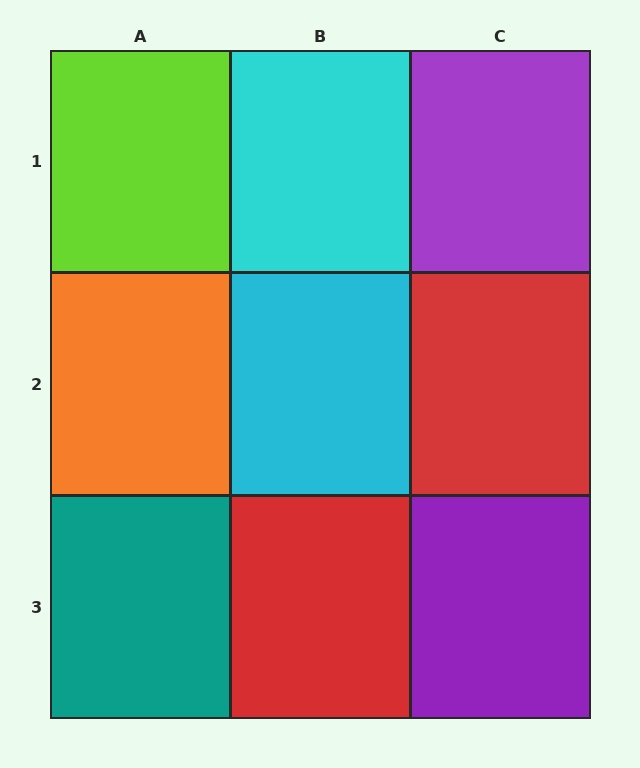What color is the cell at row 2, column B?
Cyan.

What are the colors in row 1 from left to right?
Lime, cyan, purple.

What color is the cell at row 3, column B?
Red.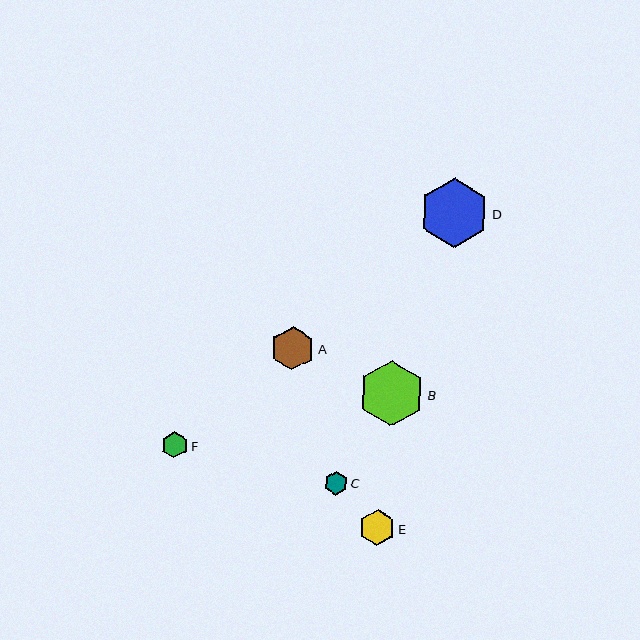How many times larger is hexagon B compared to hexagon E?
Hexagon B is approximately 1.8 times the size of hexagon E.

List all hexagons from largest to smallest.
From largest to smallest: D, B, A, E, F, C.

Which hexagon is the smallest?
Hexagon C is the smallest with a size of approximately 23 pixels.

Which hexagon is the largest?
Hexagon D is the largest with a size of approximately 69 pixels.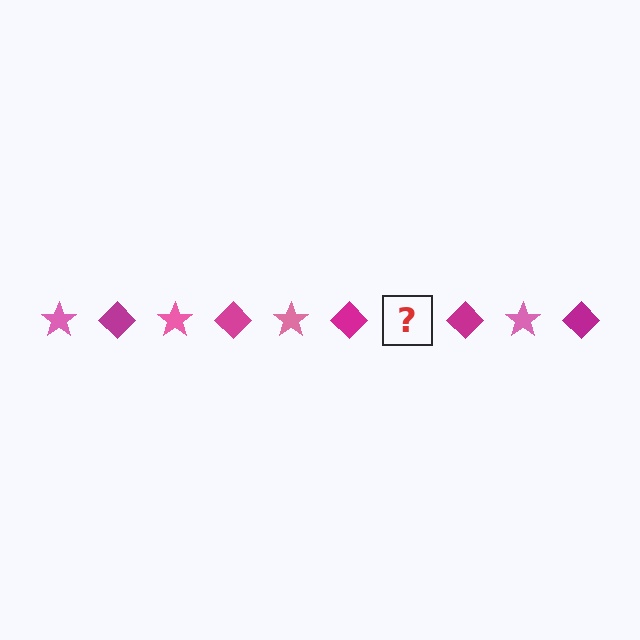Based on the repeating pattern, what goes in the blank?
The blank should be a pink star.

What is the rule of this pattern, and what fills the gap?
The rule is that the pattern alternates between pink star and magenta diamond. The gap should be filled with a pink star.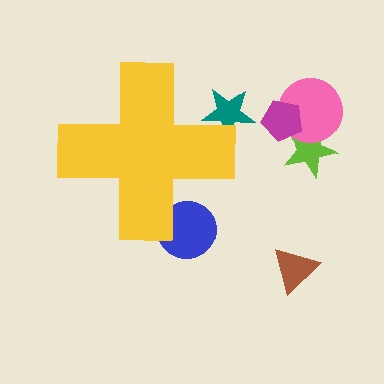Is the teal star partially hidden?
Yes, the teal star is partially hidden behind the yellow cross.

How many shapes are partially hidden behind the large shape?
2 shapes are partially hidden.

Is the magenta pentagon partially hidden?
No, the magenta pentagon is fully visible.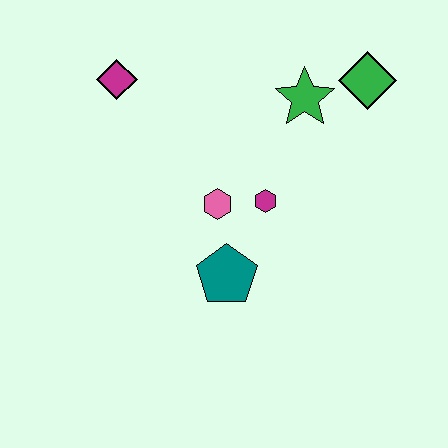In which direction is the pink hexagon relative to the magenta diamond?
The pink hexagon is below the magenta diamond.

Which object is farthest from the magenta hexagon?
The magenta diamond is farthest from the magenta hexagon.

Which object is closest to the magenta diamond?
The pink hexagon is closest to the magenta diamond.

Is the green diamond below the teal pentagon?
No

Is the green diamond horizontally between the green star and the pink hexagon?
No